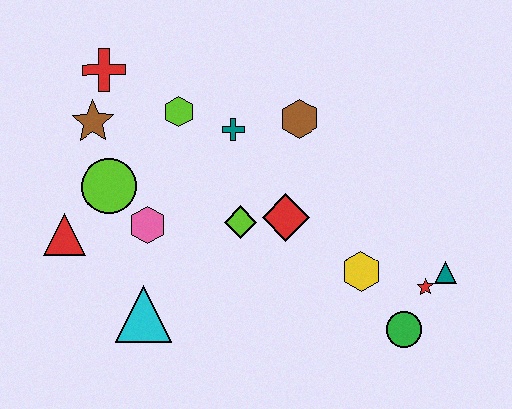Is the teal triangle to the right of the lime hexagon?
Yes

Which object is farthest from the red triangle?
The teal triangle is farthest from the red triangle.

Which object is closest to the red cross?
The brown star is closest to the red cross.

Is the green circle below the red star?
Yes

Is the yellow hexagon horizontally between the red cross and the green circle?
Yes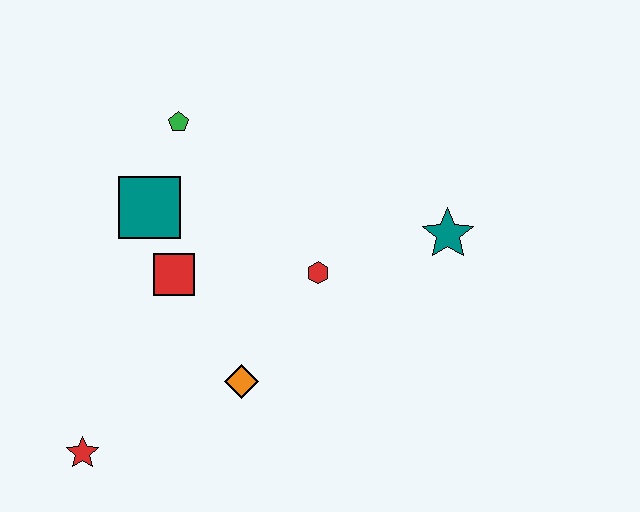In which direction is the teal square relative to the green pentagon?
The teal square is below the green pentagon.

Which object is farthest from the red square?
The teal star is farthest from the red square.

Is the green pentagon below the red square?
No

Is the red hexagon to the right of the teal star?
No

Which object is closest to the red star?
The orange diamond is closest to the red star.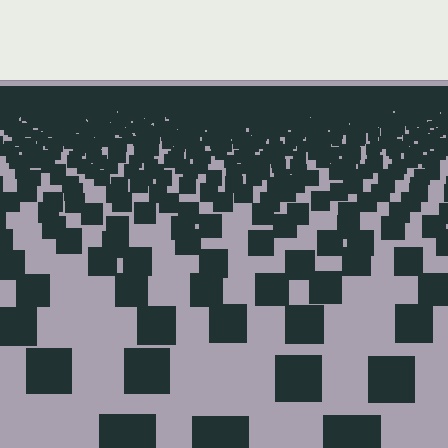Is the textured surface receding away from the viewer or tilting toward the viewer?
The surface is receding away from the viewer. Texture elements get smaller and denser toward the top.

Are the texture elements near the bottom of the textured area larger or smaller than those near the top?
Larger. Near the bottom, elements are closer to the viewer and appear at a bigger on-screen size.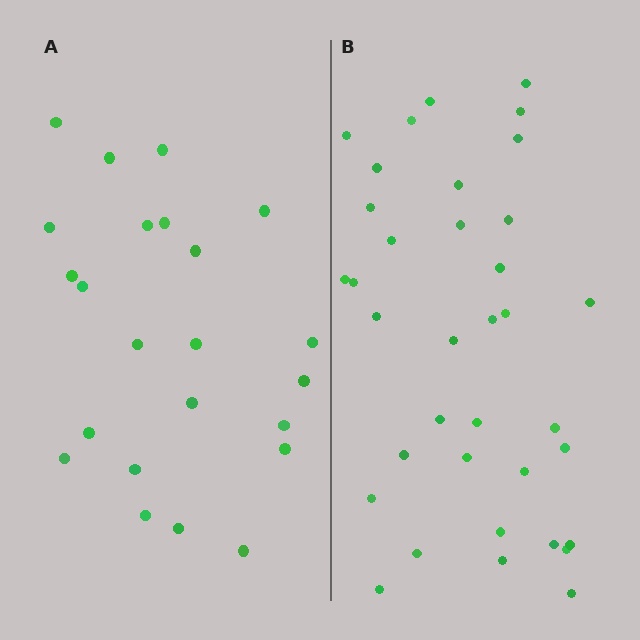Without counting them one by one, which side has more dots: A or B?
Region B (the right region) has more dots.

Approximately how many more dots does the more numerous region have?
Region B has approximately 15 more dots than region A.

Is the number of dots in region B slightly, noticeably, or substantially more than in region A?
Region B has substantially more. The ratio is roughly 1.6 to 1.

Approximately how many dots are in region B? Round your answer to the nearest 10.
About 40 dots. (The exact count is 36, which rounds to 40.)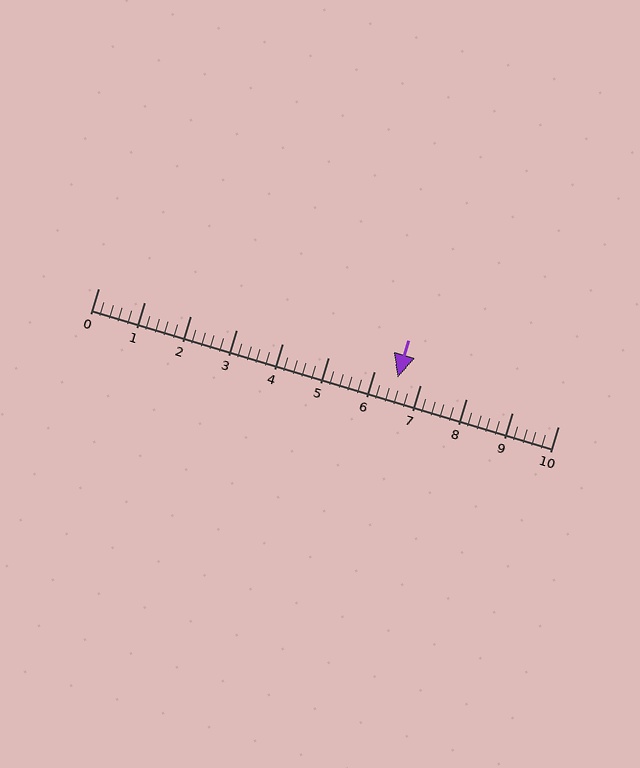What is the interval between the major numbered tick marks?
The major tick marks are spaced 1 units apart.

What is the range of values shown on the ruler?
The ruler shows values from 0 to 10.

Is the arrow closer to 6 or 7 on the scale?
The arrow is closer to 7.